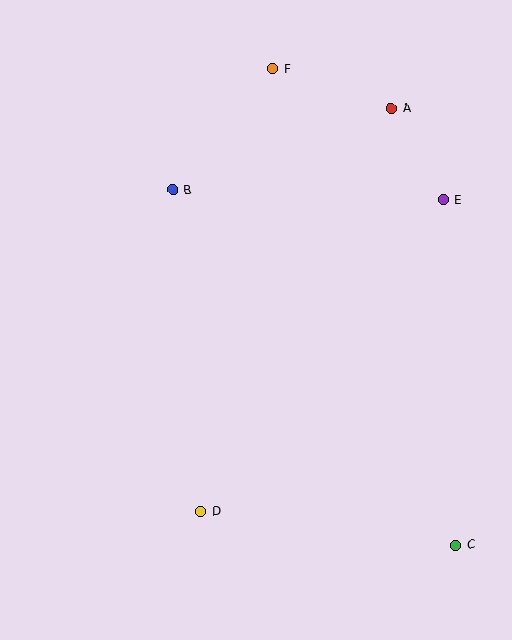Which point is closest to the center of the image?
Point B at (173, 190) is closest to the center.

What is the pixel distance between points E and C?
The distance between E and C is 346 pixels.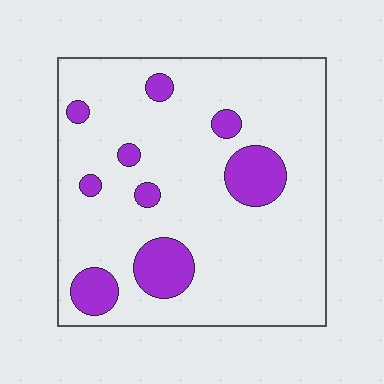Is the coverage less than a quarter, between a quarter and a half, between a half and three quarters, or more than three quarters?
Less than a quarter.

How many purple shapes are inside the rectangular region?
9.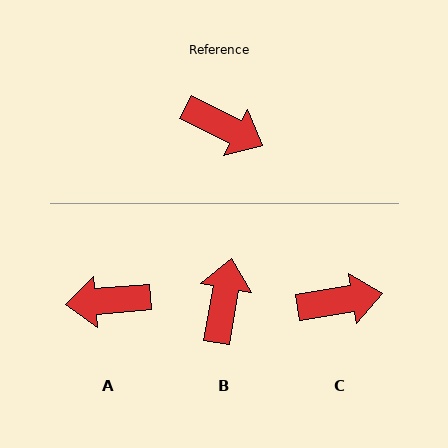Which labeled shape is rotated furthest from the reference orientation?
A, about 149 degrees away.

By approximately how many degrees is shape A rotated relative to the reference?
Approximately 149 degrees clockwise.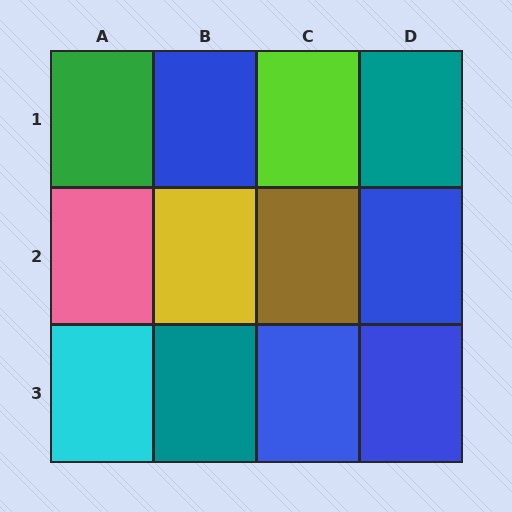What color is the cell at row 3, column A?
Cyan.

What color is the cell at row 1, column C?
Lime.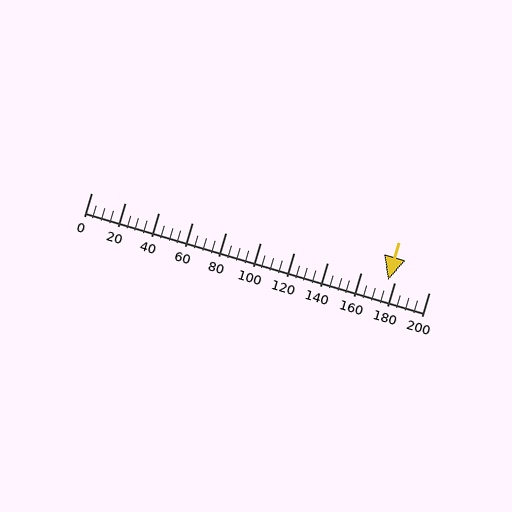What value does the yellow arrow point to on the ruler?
The yellow arrow points to approximately 176.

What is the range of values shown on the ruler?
The ruler shows values from 0 to 200.